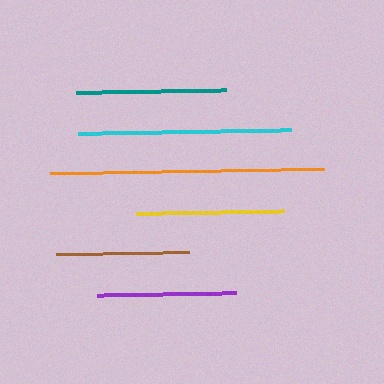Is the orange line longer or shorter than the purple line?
The orange line is longer than the purple line.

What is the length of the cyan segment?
The cyan segment is approximately 213 pixels long.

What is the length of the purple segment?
The purple segment is approximately 138 pixels long.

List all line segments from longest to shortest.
From longest to shortest: orange, cyan, teal, yellow, purple, brown.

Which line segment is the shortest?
The brown line is the shortest at approximately 133 pixels.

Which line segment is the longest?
The orange line is the longest at approximately 274 pixels.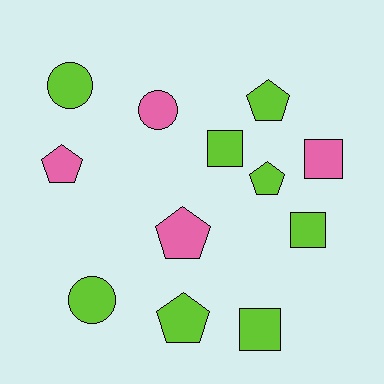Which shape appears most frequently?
Pentagon, with 5 objects.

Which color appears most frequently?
Lime, with 8 objects.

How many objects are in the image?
There are 12 objects.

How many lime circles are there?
There are 2 lime circles.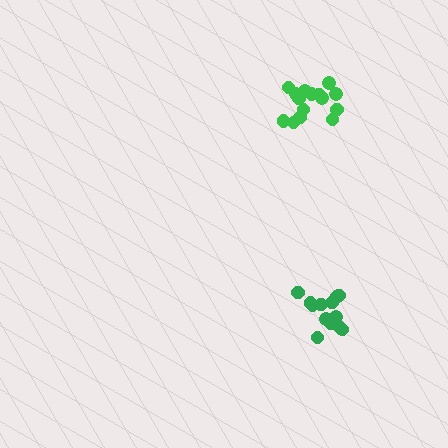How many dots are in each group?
Group 1: 13 dots, Group 2: 16 dots (29 total).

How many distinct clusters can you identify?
There are 2 distinct clusters.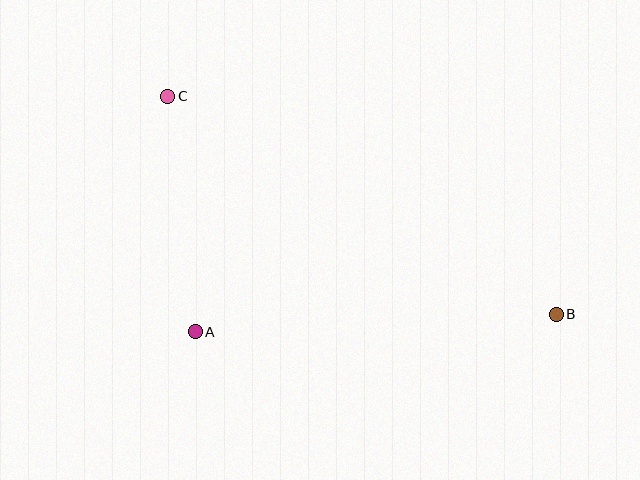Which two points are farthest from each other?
Points B and C are farthest from each other.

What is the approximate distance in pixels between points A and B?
The distance between A and B is approximately 362 pixels.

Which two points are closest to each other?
Points A and C are closest to each other.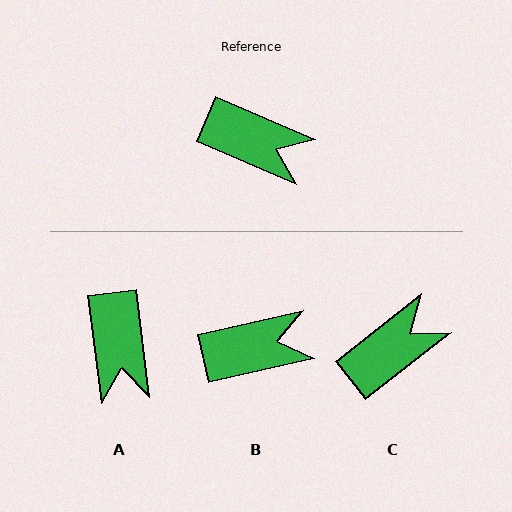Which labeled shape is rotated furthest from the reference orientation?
C, about 62 degrees away.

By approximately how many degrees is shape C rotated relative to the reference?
Approximately 62 degrees counter-clockwise.